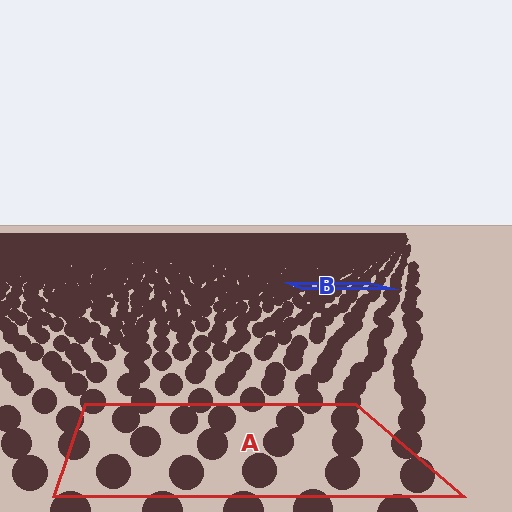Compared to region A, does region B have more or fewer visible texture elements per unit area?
Region B has more texture elements per unit area — they are packed more densely because it is farther away.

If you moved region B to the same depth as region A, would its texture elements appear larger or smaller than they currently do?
They would appear larger. At a closer depth, the same texture elements are projected at a bigger on-screen size.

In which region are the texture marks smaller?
The texture marks are smaller in region B, because it is farther away.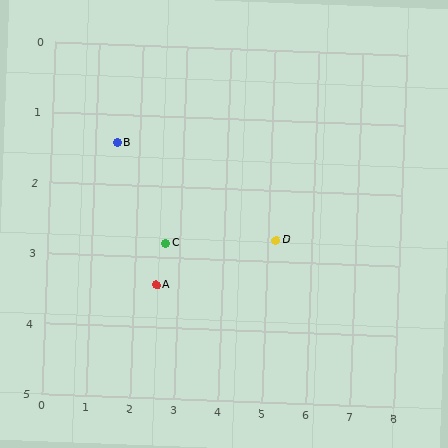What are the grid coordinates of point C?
Point C is at approximately (2.7, 2.8).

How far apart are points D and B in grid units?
Points D and B are about 3.9 grid units apart.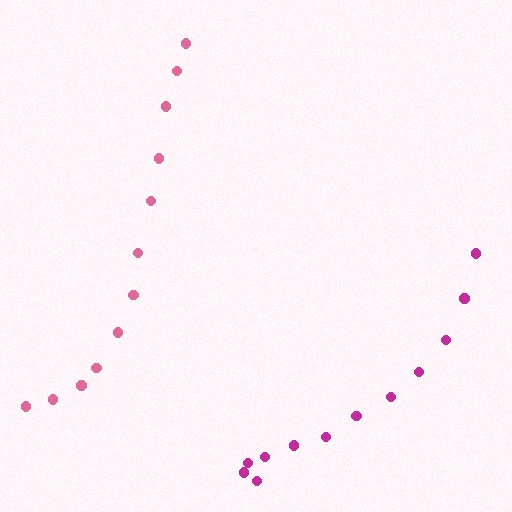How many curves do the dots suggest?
There are 2 distinct paths.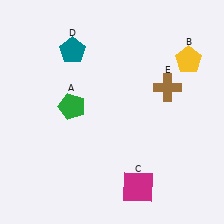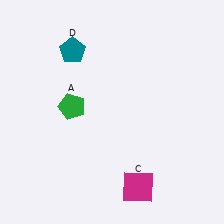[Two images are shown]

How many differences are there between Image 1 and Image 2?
There are 2 differences between the two images.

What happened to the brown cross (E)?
The brown cross (E) was removed in Image 2. It was in the top-right area of Image 1.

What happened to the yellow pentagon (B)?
The yellow pentagon (B) was removed in Image 2. It was in the top-right area of Image 1.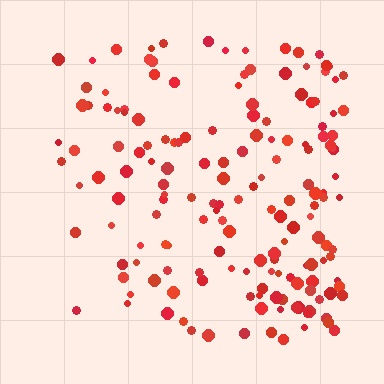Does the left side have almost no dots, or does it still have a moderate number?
Still a moderate number, just noticeably fewer than the right.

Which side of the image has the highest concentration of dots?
The right.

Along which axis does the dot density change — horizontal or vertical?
Horizontal.